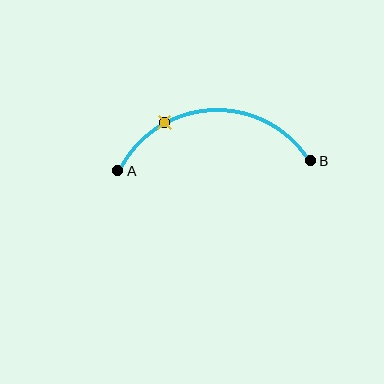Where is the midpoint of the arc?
The arc midpoint is the point on the curve farthest from the straight line joining A and B. It sits above that line.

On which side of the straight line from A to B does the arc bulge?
The arc bulges above the straight line connecting A and B.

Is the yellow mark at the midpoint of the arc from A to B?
No. The yellow mark lies on the arc but is closer to endpoint A. The arc midpoint would be at the point on the curve equidistant along the arc from both A and B.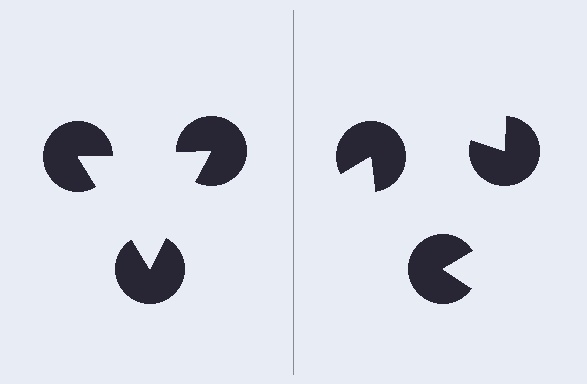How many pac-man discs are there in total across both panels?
6 — 3 on each side.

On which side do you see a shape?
An illusory triangle appears on the left side. On the right side the wedge cuts are rotated, so no coherent shape forms.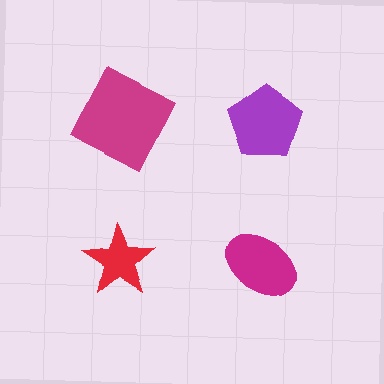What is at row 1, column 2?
A purple pentagon.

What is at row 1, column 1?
A magenta square.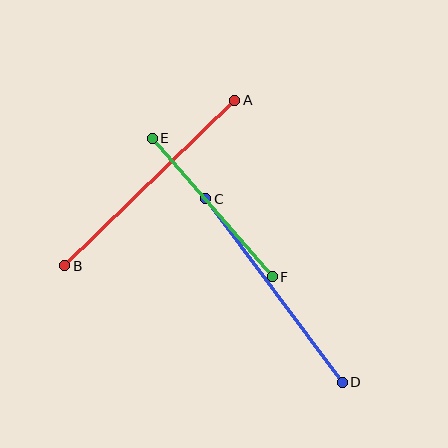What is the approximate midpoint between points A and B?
The midpoint is at approximately (150, 183) pixels.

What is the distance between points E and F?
The distance is approximately 183 pixels.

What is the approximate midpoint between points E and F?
The midpoint is at approximately (212, 207) pixels.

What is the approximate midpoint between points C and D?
The midpoint is at approximately (274, 290) pixels.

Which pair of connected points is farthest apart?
Points A and B are farthest apart.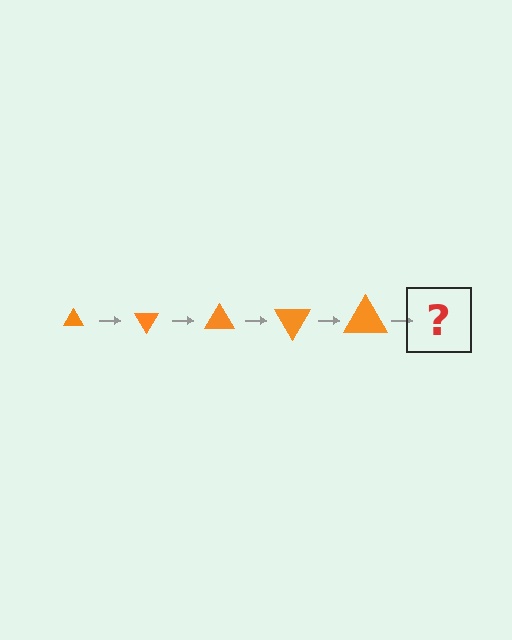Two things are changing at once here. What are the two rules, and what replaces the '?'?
The two rules are that the triangle grows larger each step and it rotates 60 degrees each step. The '?' should be a triangle, larger than the previous one and rotated 300 degrees from the start.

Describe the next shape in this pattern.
It should be a triangle, larger than the previous one and rotated 300 degrees from the start.